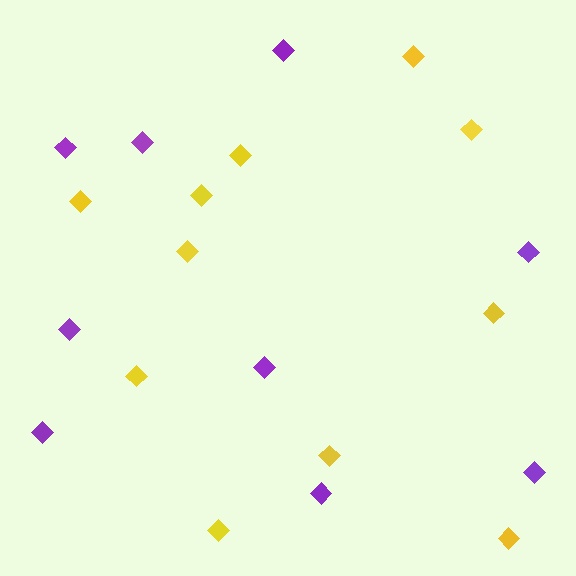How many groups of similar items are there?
There are 2 groups: one group of yellow diamonds (11) and one group of purple diamonds (9).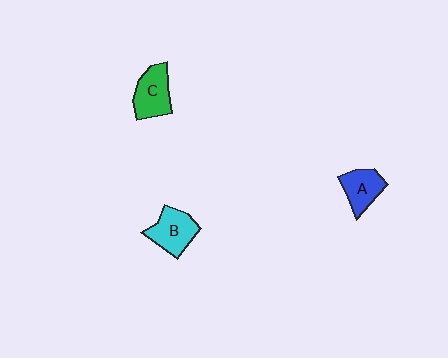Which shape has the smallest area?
Shape A (blue).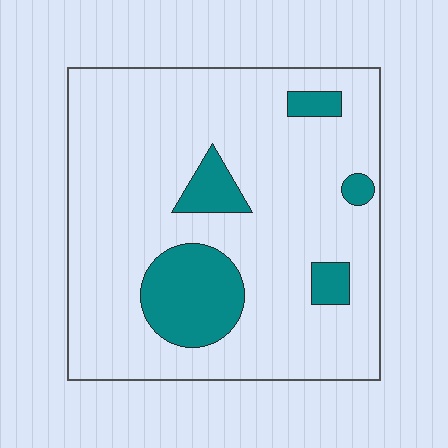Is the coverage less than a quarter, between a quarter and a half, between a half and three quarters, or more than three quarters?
Less than a quarter.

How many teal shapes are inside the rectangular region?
5.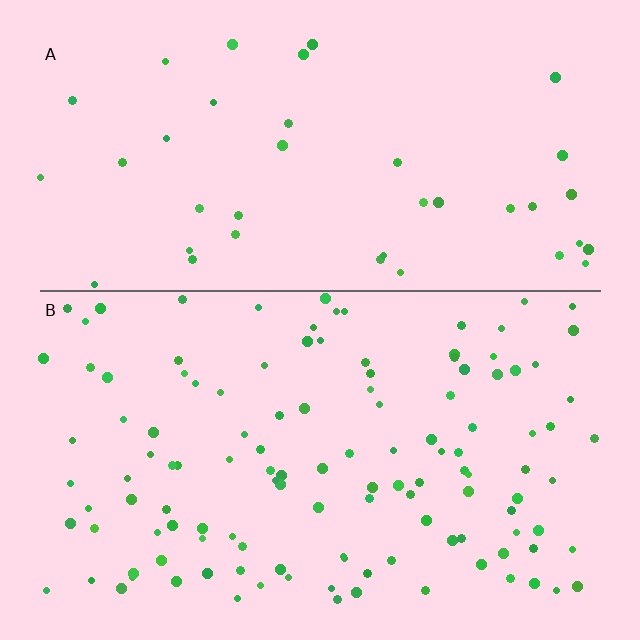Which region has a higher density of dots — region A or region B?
B (the bottom).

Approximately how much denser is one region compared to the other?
Approximately 3.1× — region B over region A.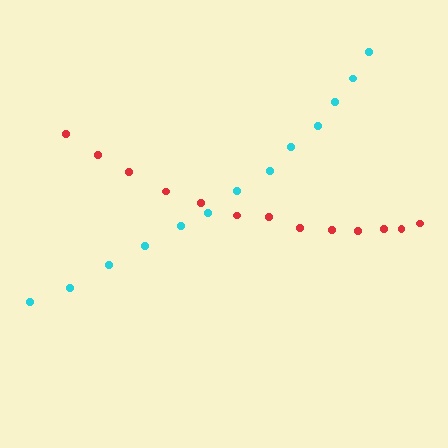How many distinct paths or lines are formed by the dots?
There are 2 distinct paths.